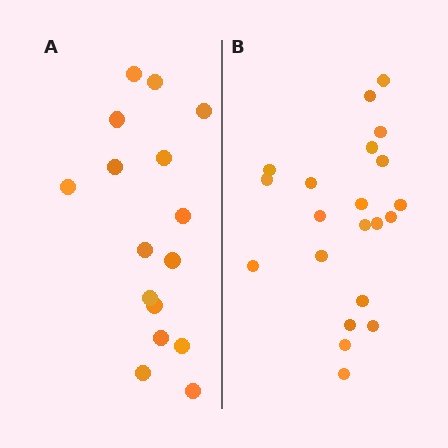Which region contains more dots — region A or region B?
Region B (the right region) has more dots.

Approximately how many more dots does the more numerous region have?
Region B has about 5 more dots than region A.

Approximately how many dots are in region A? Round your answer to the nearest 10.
About 20 dots. (The exact count is 16, which rounds to 20.)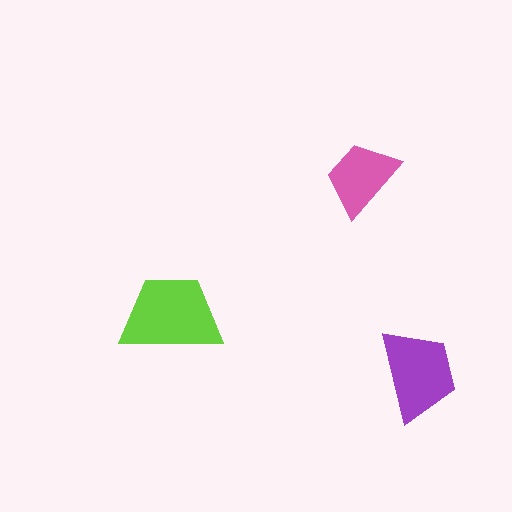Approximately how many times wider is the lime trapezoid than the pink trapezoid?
About 1.5 times wider.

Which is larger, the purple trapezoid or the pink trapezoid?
The purple one.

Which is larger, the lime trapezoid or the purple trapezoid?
The lime one.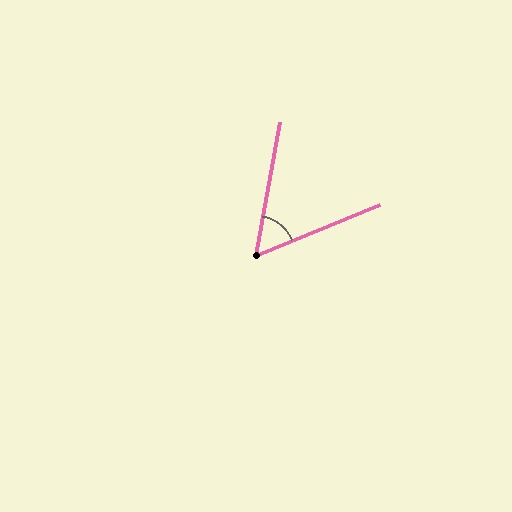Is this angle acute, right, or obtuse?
It is acute.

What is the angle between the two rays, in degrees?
Approximately 57 degrees.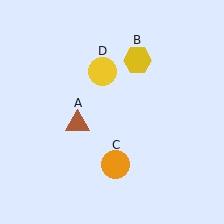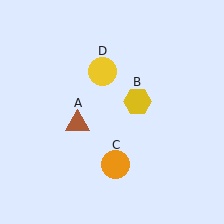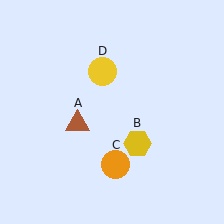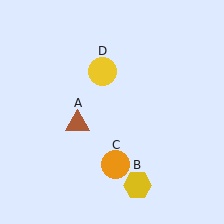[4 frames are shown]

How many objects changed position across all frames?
1 object changed position: yellow hexagon (object B).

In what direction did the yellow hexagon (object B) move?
The yellow hexagon (object B) moved down.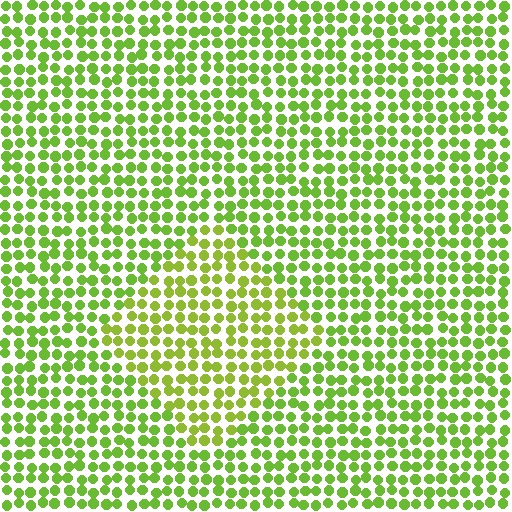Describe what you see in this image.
The image is filled with small lime elements in a uniform arrangement. A diamond-shaped region is visible where the elements are tinted to a slightly different hue, forming a subtle color boundary.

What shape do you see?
I see a diamond.